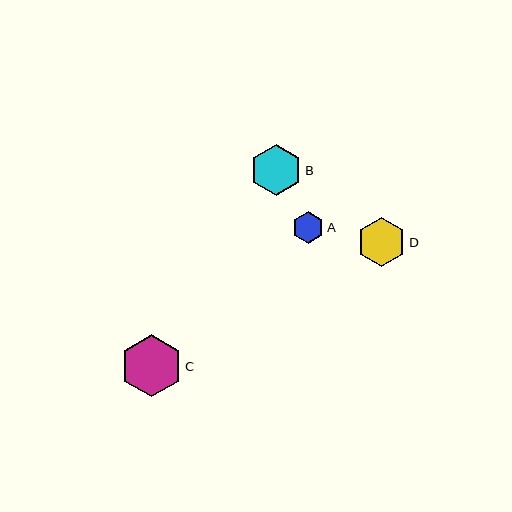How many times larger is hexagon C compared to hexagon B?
Hexagon C is approximately 1.2 times the size of hexagon B.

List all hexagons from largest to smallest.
From largest to smallest: C, B, D, A.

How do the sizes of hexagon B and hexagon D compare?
Hexagon B and hexagon D are approximately the same size.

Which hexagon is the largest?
Hexagon C is the largest with a size of approximately 62 pixels.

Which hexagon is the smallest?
Hexagon A is the smallest with a size of approximately 31 pixels.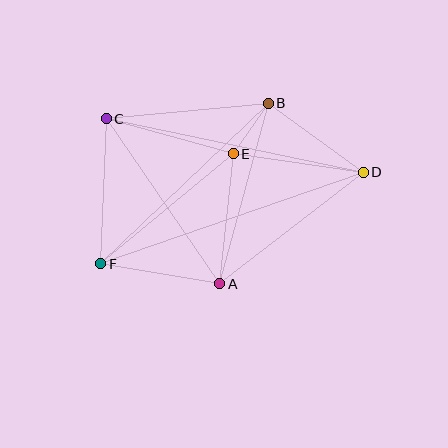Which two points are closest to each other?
Points B and E are closest to each other.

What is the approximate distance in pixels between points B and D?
The distance between B and D is approximately 117 pixels.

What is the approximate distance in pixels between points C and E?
The distance between C and E is approximately 132 pixels.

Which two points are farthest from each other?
Points D and F are farthest from each other.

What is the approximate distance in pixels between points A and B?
The distance between A and B is approximately 187 pixels.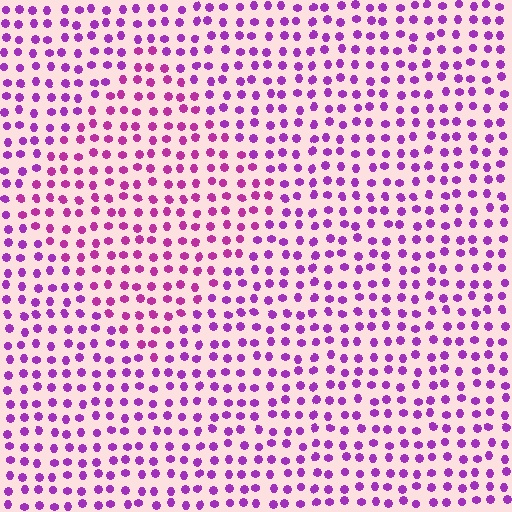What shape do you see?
I see a diamond.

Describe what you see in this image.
The image is filled with small purple elements in a uniform arrangement. A diamond-shaped region is visible where the elements are tinted to a slightly different hue, forming a subtle color boundary.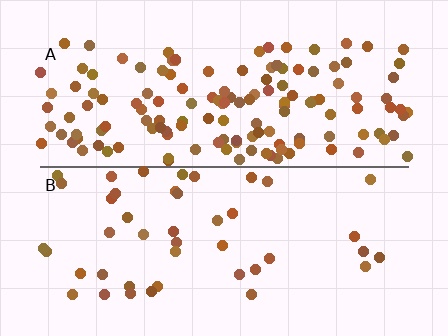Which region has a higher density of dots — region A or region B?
A (the top).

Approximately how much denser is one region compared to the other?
Approximately 3.2× — region A over region B.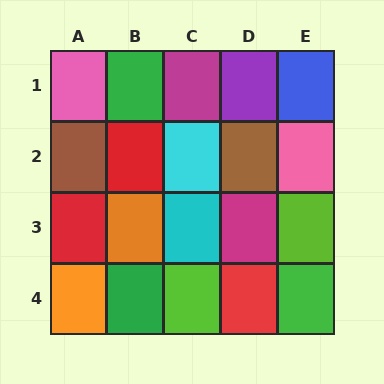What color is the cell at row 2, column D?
Brown.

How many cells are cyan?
2 cells are cyan.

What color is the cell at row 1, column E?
Blue.